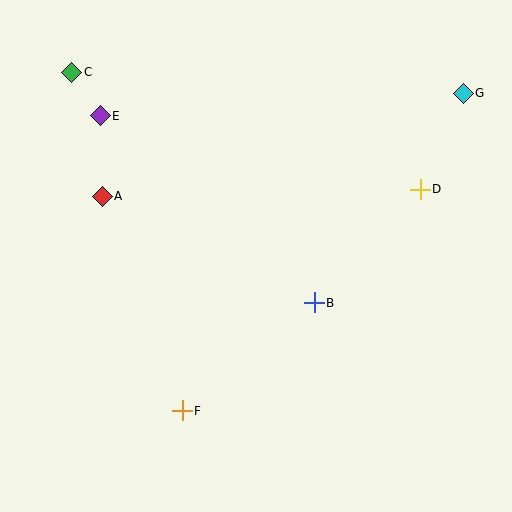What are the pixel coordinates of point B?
Point B is at (314, 303).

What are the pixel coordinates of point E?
Point E is at (100, 116).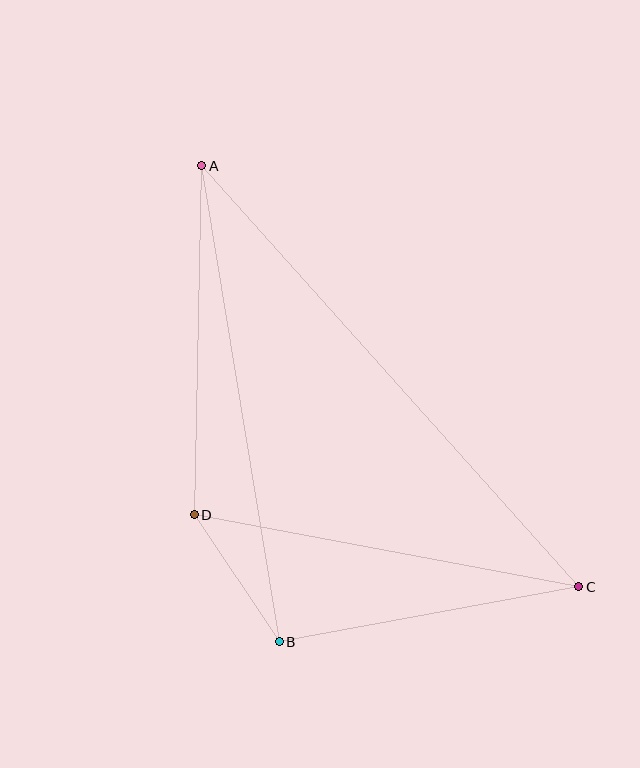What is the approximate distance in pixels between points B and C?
The distance between B and C is approximately 305 pixels.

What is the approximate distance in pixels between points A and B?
The distance between A and B is approximately 482 pixels.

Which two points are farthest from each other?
Points A and C are farthest from each other.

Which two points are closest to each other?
Points B and D are closest to each other.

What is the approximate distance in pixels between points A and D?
The distance between A and D is approximately 349 pixels.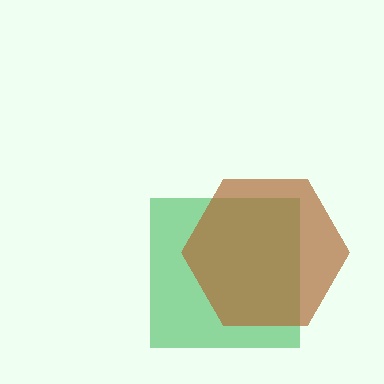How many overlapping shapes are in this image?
There are 2 overlapping shapes in the image.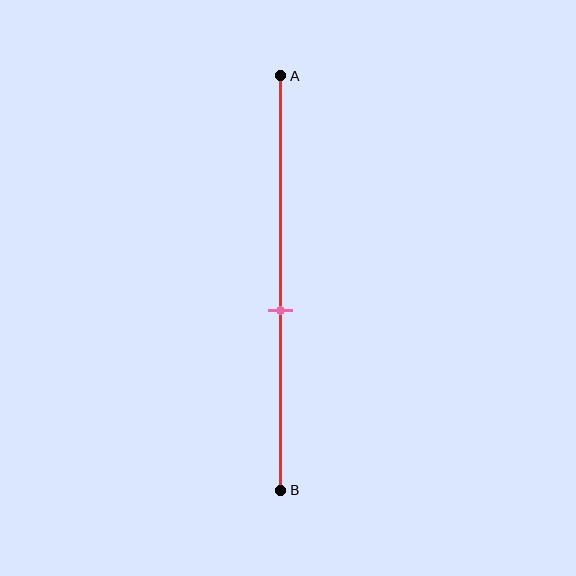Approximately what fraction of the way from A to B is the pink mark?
The pink mark is approximately 55% of the way from A to B.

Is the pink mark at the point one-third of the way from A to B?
No, the mark is at about 55% from A, not at the 33% one-third point.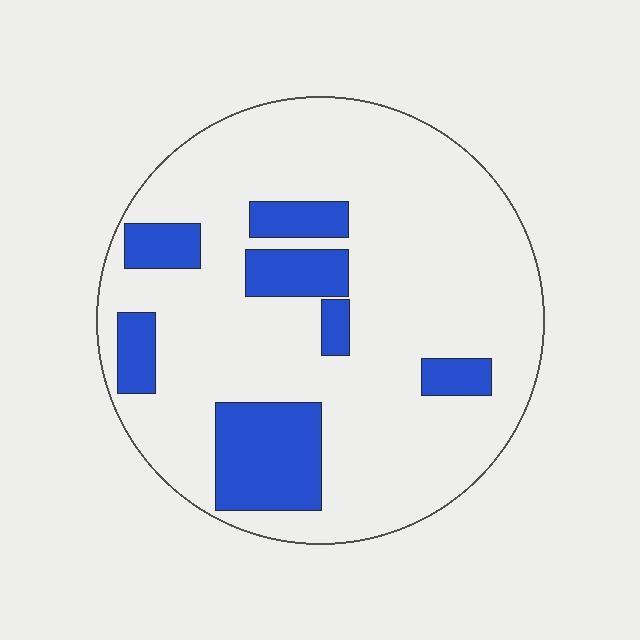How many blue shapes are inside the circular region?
7.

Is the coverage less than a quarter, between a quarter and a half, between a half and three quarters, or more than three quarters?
Less than a quarter.